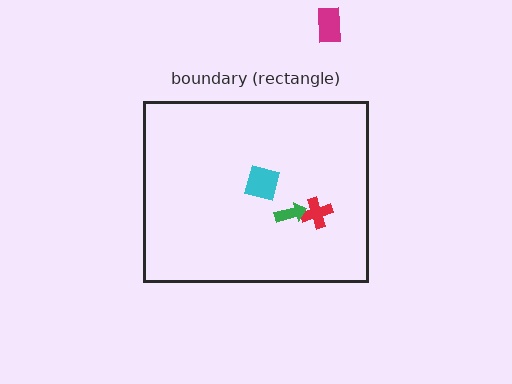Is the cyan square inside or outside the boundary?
Inside.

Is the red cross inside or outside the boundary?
Inside.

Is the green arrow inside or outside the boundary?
Inside.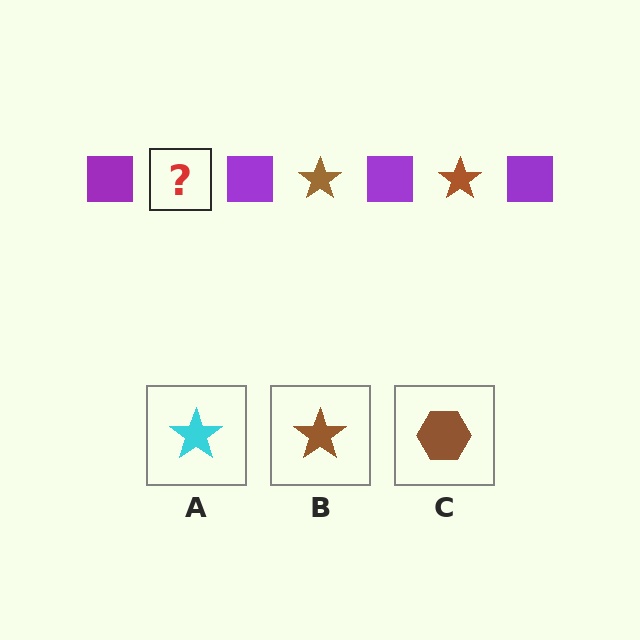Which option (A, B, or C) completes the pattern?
B.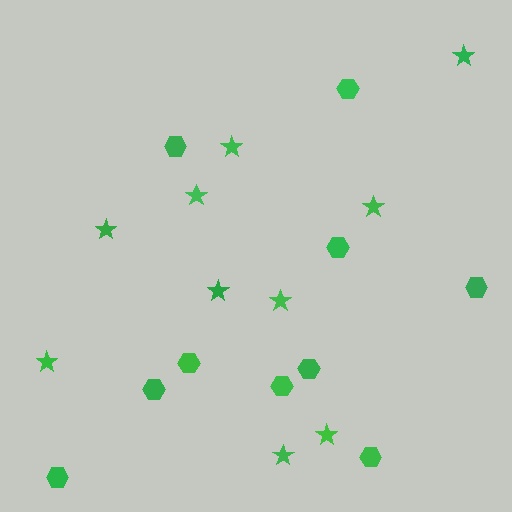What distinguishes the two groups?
There are 2 groups: one group of hexagons (10) and one group of stars (10).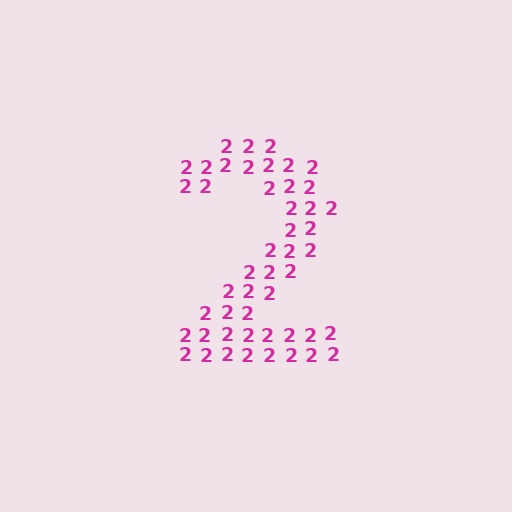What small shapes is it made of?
It is made of small digit 2's.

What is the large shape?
The large shape is the digit 2.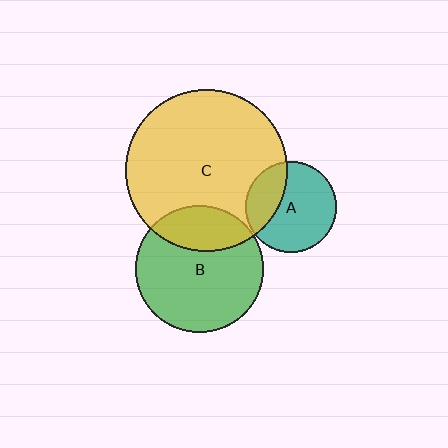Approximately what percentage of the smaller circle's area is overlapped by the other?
Approximately 25%.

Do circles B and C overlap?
Yes.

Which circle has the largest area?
Circle C (yellow).